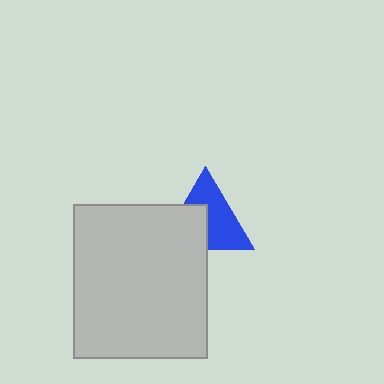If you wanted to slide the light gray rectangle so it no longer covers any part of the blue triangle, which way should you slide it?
Slide it toward the lower-left — that is the most direct way to separate the two shapes.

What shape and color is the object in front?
The object in front is a light gray rectangle.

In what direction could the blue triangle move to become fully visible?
The blue triangle could move toward the upper-right. That would shift it out from behind the light gray rectangle entirely.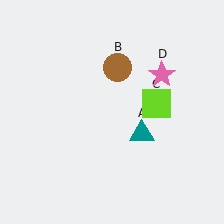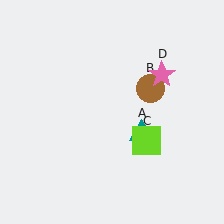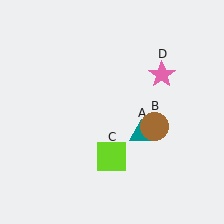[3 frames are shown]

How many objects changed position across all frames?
2 objects changed position: brown circle (object B), lime square (object C).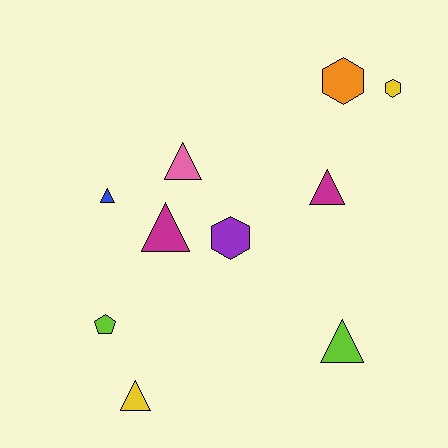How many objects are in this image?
There are 10 objects.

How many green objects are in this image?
There are no green objects.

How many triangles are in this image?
There are 6 triangles.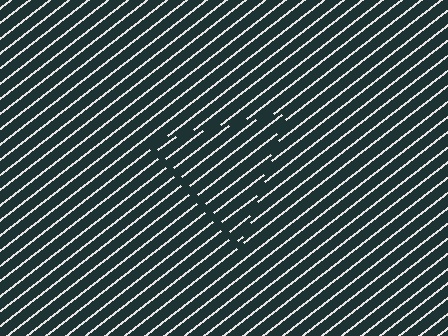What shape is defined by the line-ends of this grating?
An illusory triangle. The interior of the shape contains the same grating, shifted by half a period — the contour is defined by the phase discontinuity where line-ends from the inner and outer gratings abut.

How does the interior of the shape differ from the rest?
The interior of the shape contains the same grating, shifted by half a period — the contour is defined by the phase discontinuity where line-ends from the inner and outer gratings abut.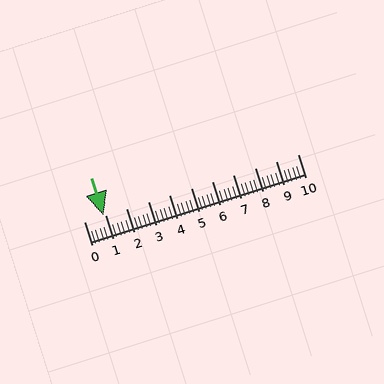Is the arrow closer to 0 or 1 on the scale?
The arrow is closer to 1.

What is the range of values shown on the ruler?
The ruler shows values from 0 to 10.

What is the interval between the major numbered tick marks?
The major tick marks are spaced 1 units apart.